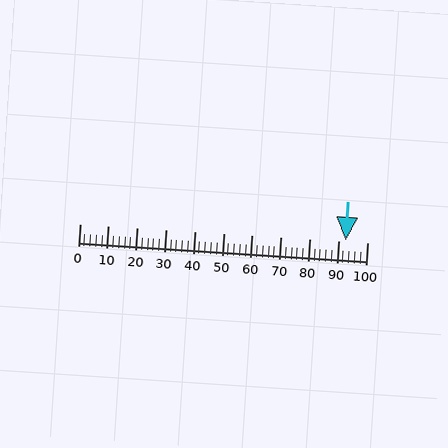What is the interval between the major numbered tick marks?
The major tick marks are spaced 10 units apart.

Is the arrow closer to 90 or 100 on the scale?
The arrow is closer to 90.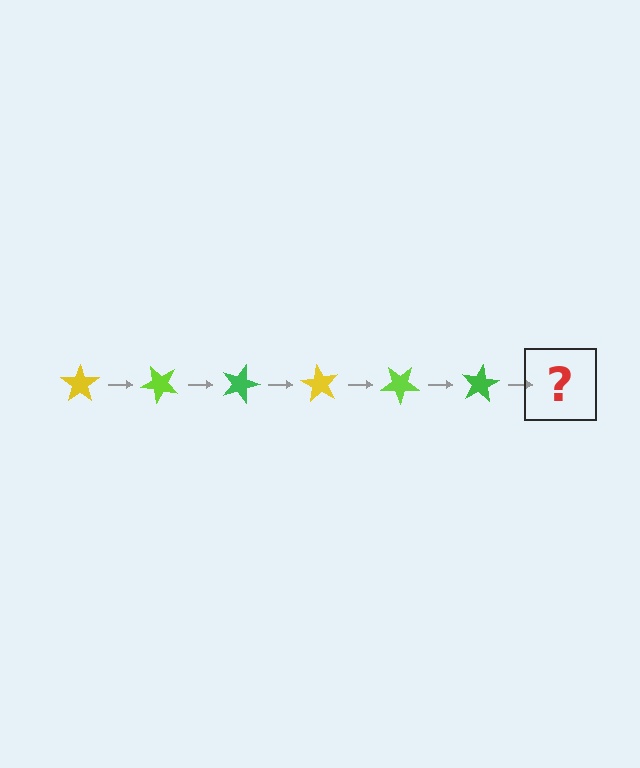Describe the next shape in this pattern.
It should be a yellow star, rotated 270 degrees from the start.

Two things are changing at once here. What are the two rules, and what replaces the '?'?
The two rules are that it rotates 45 degrees each step and the color cycles through yellow, lime, and green. The '?' should be a yellow star, rotated 270 degrees from the start.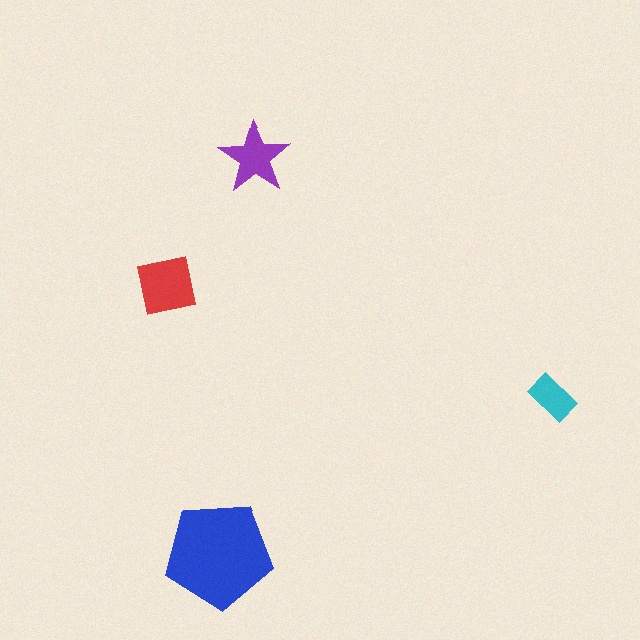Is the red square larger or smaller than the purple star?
Larger.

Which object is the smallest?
The cyan rectangle.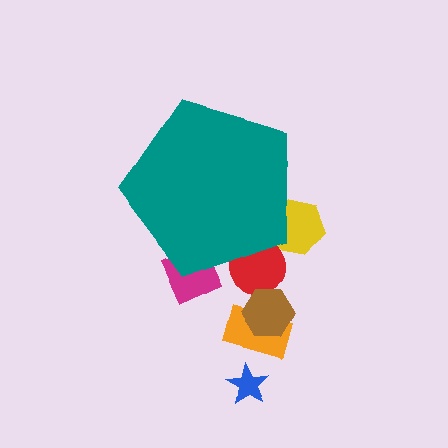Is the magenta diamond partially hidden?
Yes, the magenta diamond is partially hidden behind the teal pentagon.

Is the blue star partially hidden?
No, the blue star is fully visible.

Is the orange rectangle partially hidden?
No, the orange rectangle is fully visible.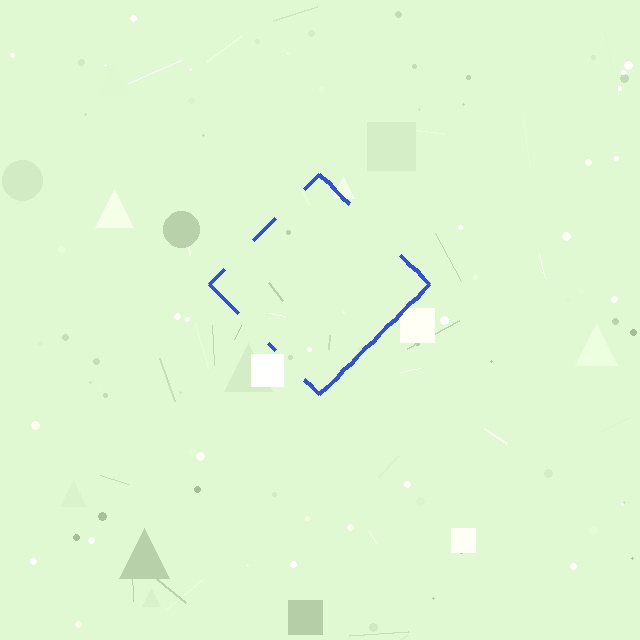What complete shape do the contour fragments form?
The contour fragments form a diamond.